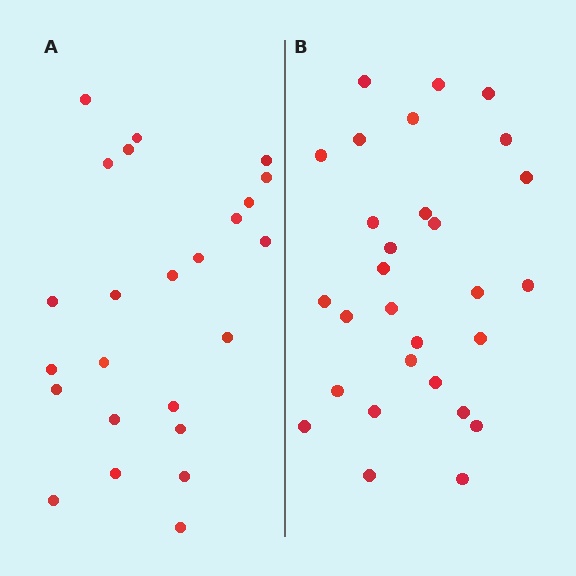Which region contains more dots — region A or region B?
Region B (the right region) has more dots.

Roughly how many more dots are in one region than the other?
Region B has about 5 more dots than region A.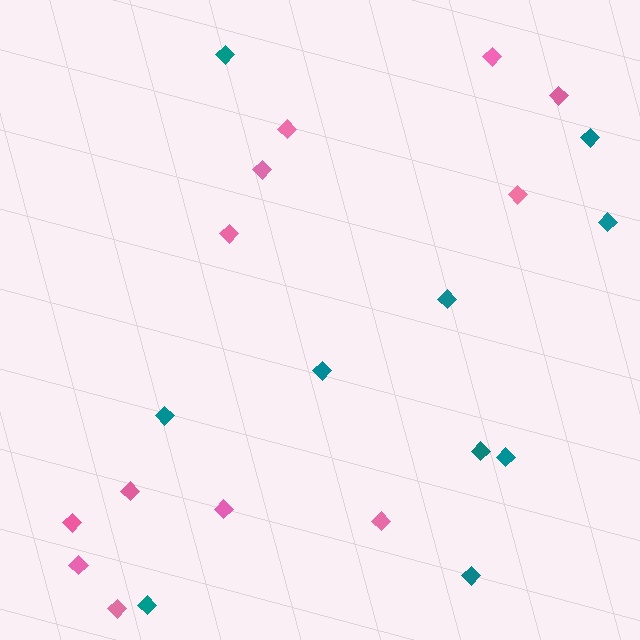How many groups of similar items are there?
There are 2 groups: one group of teal diamonds (10) and one group of pink diamonds (12).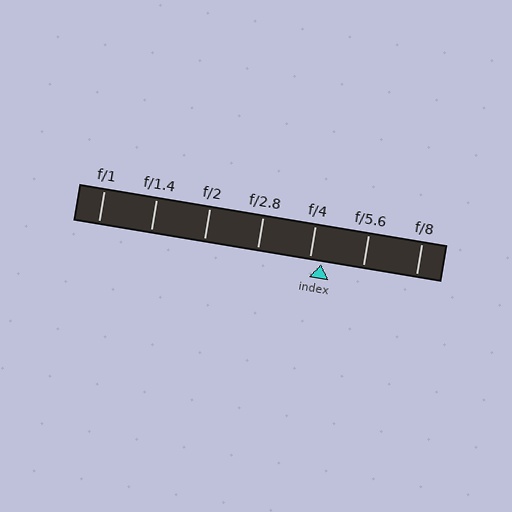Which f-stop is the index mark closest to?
The index mark is closest to f/4.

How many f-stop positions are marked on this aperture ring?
There are 7 f-stop positions marked.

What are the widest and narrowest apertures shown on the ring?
The widest aperture shown is f/1 and the narrowest is f/8.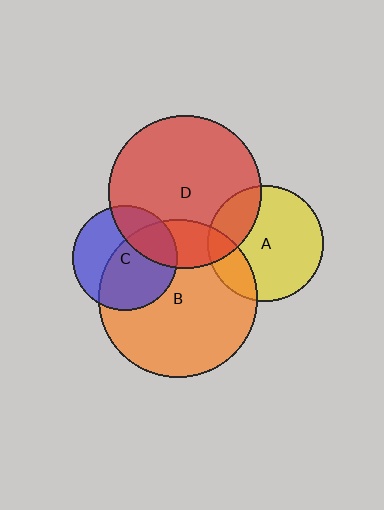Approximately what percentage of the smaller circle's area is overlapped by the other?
Approximately 25%.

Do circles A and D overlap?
Yes.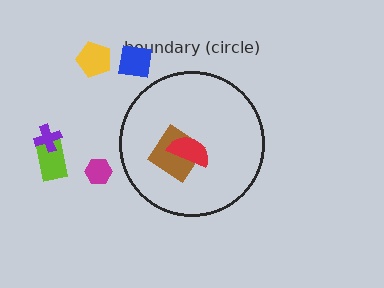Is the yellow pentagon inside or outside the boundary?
Outside.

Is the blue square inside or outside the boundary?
Outside.